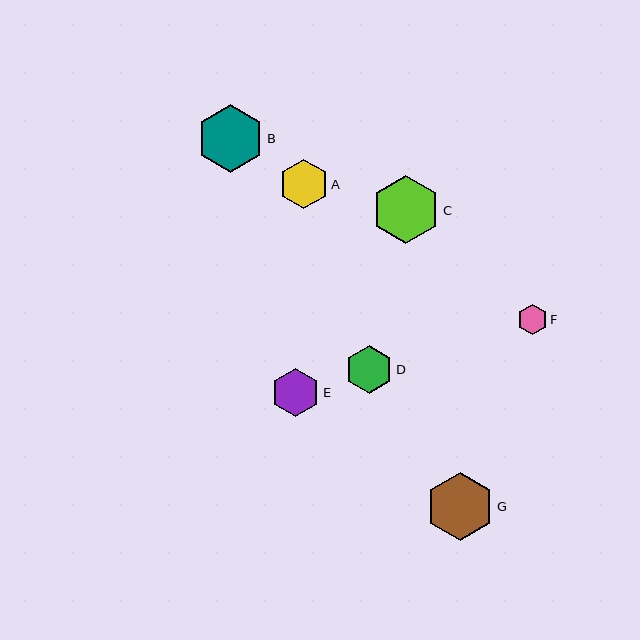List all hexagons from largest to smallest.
From largest to smallest: C, G, B, A, E, D, F.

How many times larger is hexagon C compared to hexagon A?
Hexagon C is approximately 1.4 times the size of hexagon A.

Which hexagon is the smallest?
Hexagon F is the smallest with a size of approximately 30 pixels.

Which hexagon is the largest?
Hexagon C is the largest with a size of approximately 68 pixels.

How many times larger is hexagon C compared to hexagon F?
Hexagon C is approximately 2.2 times the size of hexagon F.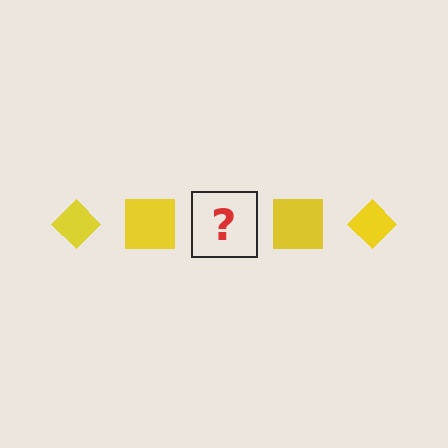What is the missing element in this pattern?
The missing element is a yellow diamond.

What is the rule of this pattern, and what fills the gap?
The rule is that the pattern cycles through diamond, square shapes in yellow. The gap should be filled with a yellow diamond.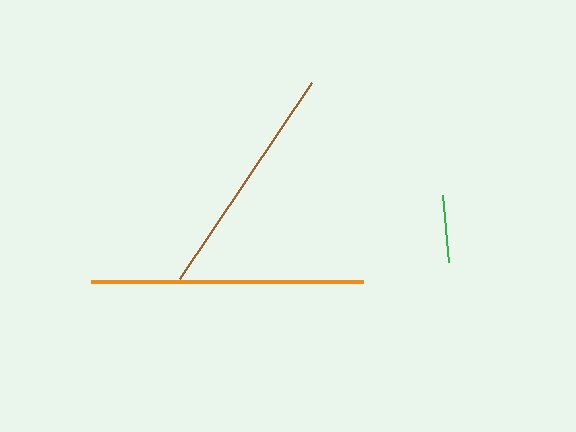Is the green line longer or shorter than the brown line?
The brown line is longer than the green line.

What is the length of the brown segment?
The brown segment is approximately 236 pixels long.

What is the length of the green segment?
The green segment is approximately 67 pixels long.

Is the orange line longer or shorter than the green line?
The orange line is longer than the green line.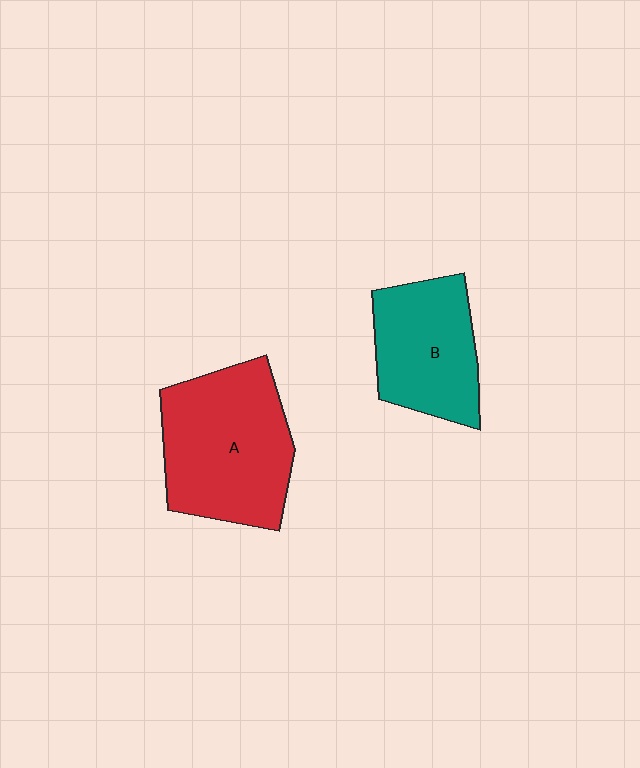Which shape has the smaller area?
Shape B (teal).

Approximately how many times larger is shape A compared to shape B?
Approximately 1.4 times.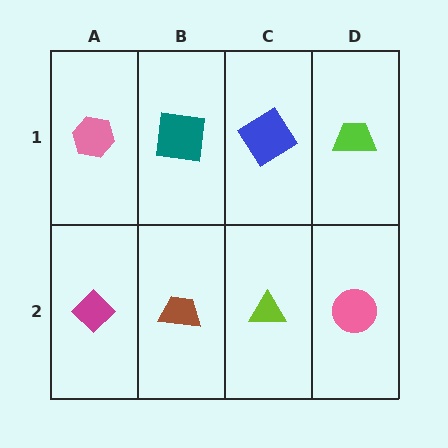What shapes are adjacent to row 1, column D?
A pink circle (row 2, column D), a blue diamond (row 1, column C).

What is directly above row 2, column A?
A pink hexagon.